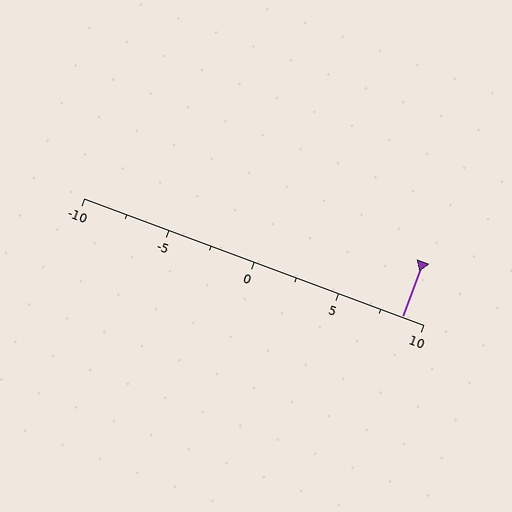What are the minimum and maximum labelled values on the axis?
The axis runs from -10 to 10.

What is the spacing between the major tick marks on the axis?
The major ticks are spaced 5 apart.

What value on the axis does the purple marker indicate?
The marker indicates approximately 8.8.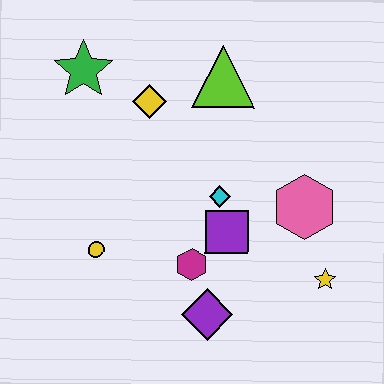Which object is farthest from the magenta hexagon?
The green star is farthest from the magenta hexagon.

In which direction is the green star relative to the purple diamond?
The green star is above the purple diamond.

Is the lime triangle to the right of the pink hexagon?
No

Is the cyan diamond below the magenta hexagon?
No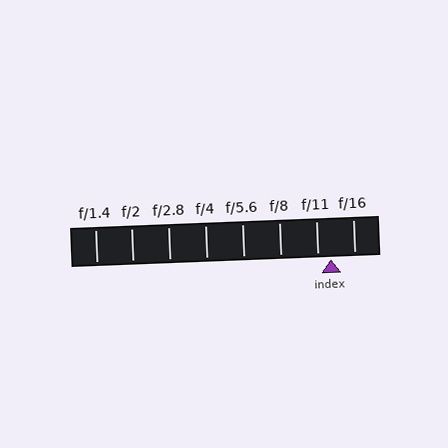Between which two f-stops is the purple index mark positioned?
The index mark is between f/11 and f/16.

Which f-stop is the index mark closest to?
The index mark is closest to f/11.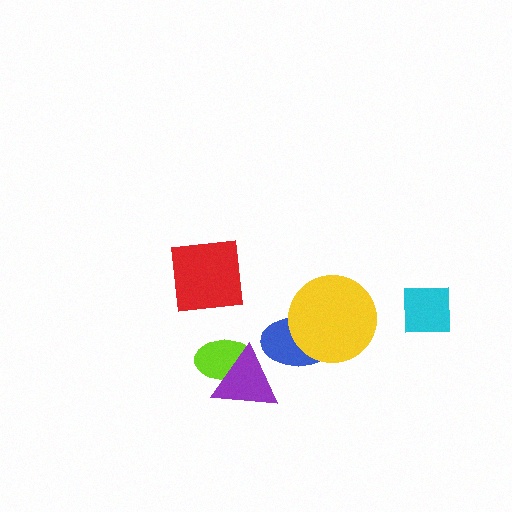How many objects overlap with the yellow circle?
1 object overlaps with the yellow circle.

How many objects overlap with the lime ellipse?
1 object overlaps with the lime ellipse.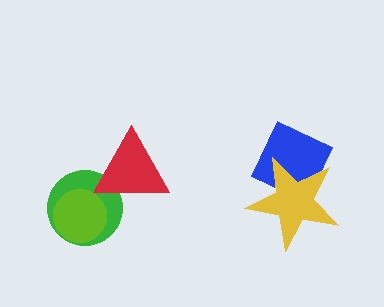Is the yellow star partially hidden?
No, no other shape covers it.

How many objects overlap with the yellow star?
1 object overlaps with the yellow star.